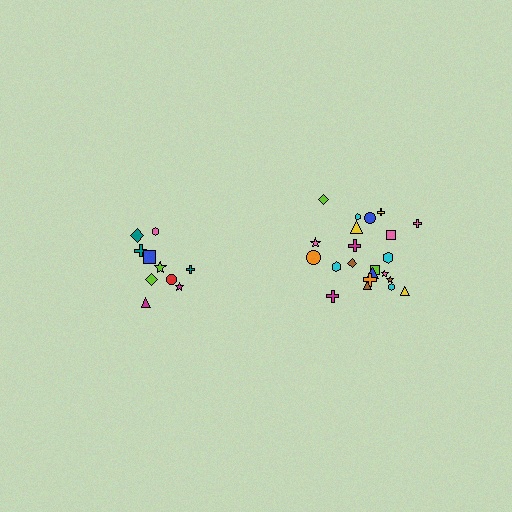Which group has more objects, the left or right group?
The right group.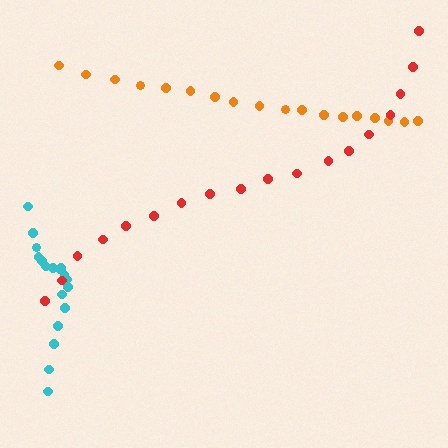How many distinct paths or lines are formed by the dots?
There are 3 distinct paths.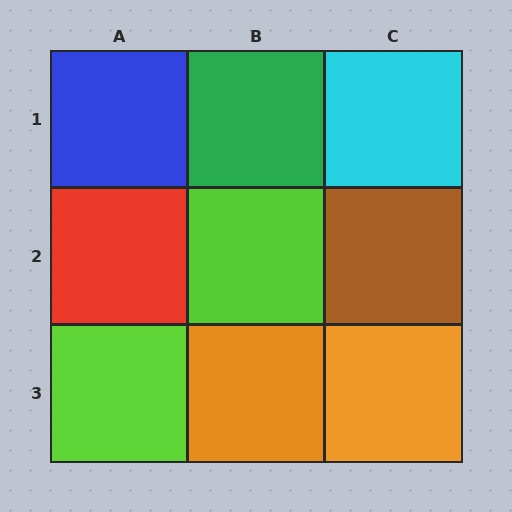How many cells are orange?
2 cells are orange.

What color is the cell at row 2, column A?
Red.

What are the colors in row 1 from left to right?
Blue, green, cyan.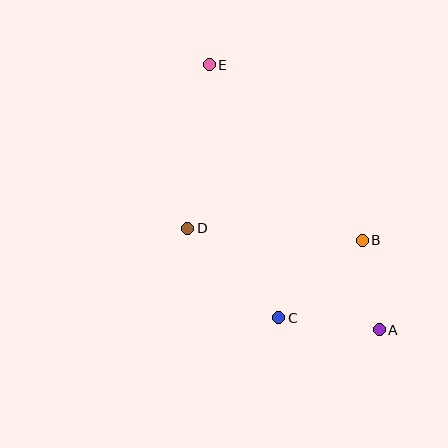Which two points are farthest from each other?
Points A and E are farthest from each other.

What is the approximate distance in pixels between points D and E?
The distance between D and E is approximately 165 pixels.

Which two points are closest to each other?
Points A and B are closest to each other.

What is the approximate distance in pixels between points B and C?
The distance between B and C is approximately 114 pixels.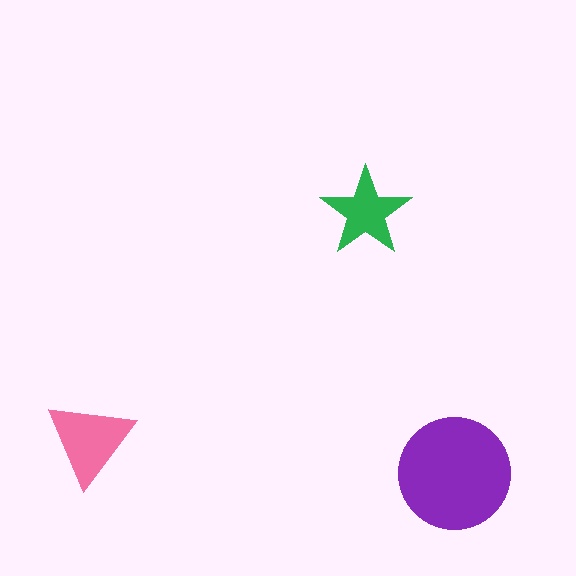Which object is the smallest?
The green star.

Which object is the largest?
The purple circle.